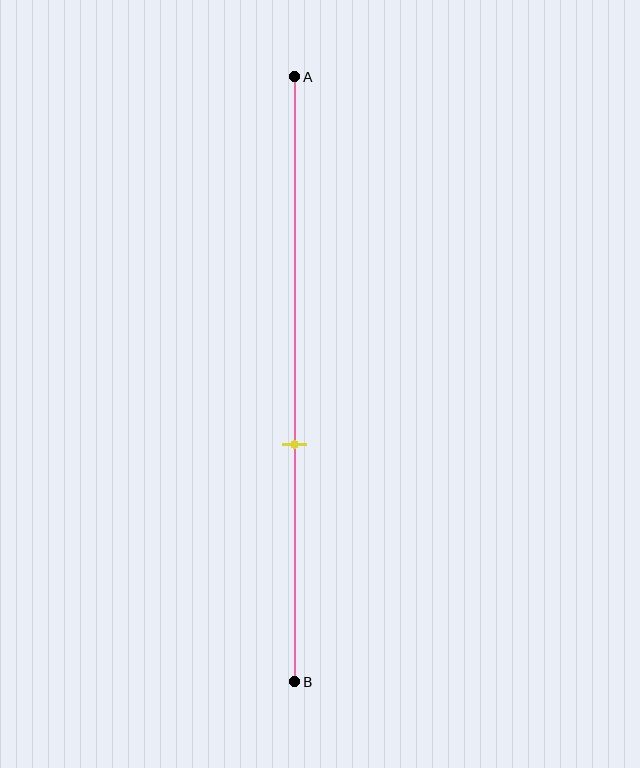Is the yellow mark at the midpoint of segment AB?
No, the mark is at about 60% from A, not at the 50% midpoint.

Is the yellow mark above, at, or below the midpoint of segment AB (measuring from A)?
The yellow mark is below the midpoint of segment AB.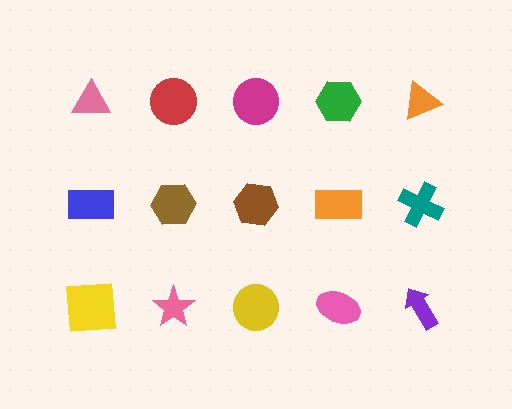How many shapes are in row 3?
5 shapes.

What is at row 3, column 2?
A pink star.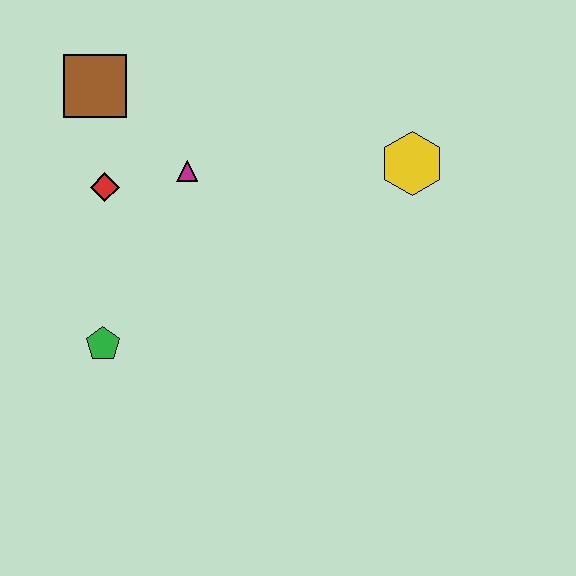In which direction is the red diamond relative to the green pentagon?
The red diamond is above the green pentagon.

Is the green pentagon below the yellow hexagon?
Yes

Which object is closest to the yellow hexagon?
The magenta triangle is closest to the yellow hexagon.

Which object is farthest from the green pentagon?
The yellow hexagon is farthest from the green pentagon.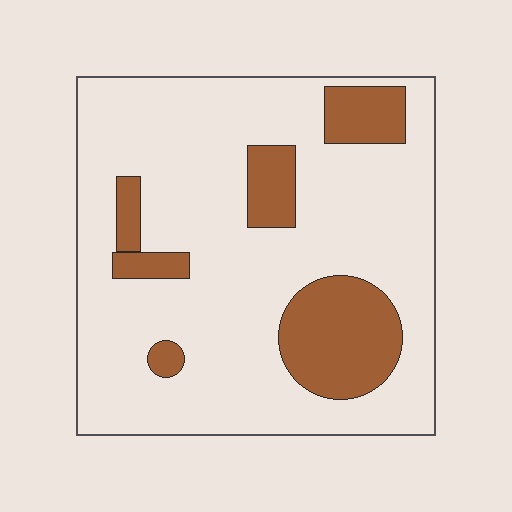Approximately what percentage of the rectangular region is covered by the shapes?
Approximately 20%.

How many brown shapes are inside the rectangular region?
6.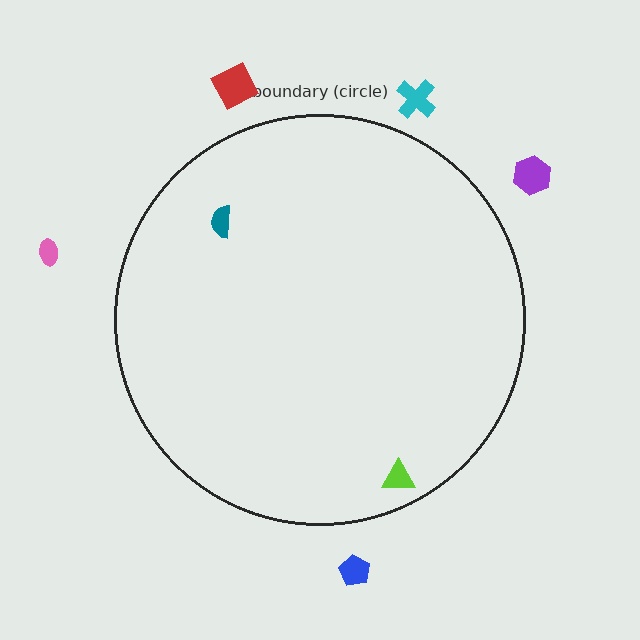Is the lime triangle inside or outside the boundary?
Inside.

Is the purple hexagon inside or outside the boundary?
Outside.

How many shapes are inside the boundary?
2 inside, 5 outside.